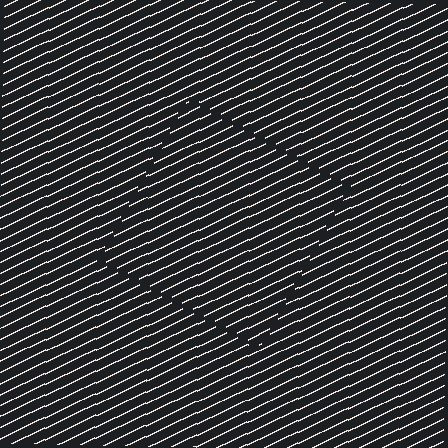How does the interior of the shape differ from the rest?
The interior of the shape contains the same grating, shifted by half a period — the contour is defined by the phase discontinuity where line-ends from the inner and outer gratings abut.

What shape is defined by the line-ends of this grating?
An illusory square. The interior of the shape contains the same grating, shifted by half a period — the contour is defined by the phase discontinuity where line-ends from the inner and outer gratings abut.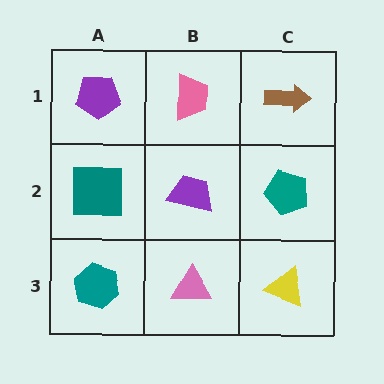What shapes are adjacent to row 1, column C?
A teal pentagon (row 2, column C), a pink trapezoid (row 1, column B).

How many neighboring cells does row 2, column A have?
3.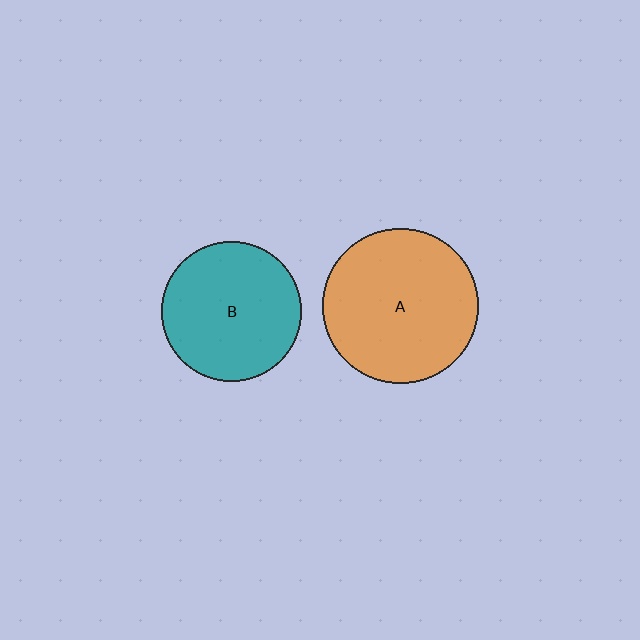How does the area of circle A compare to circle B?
Approximately 1.2 times.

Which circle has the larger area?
Circle A (orange).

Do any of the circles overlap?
No, none of the circles overlap.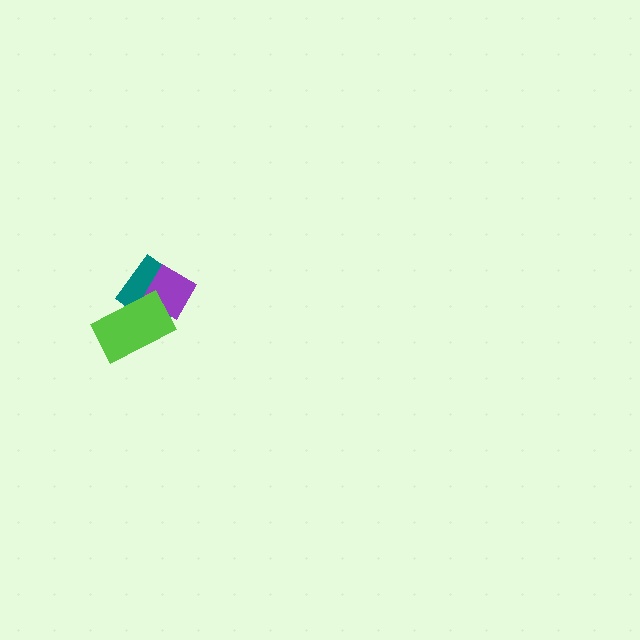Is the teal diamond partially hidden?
Yes, it is partially covered by another shape.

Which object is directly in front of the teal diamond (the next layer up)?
The purple diamond is directly in front of the teal diamond.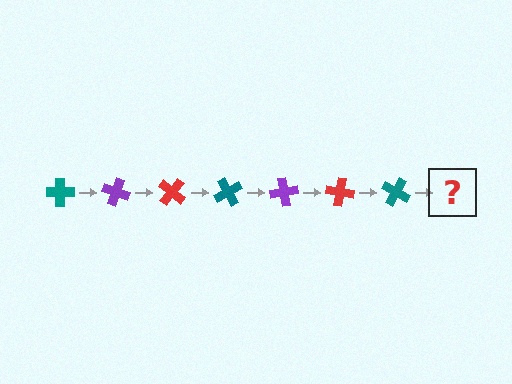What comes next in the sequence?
The next element should be a purple cross, rotated 140 degrees from the start.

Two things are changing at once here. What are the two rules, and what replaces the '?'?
The two rules are that it rotates 20 degrees each step and the color cycles through teal, purple, and red. The '?' should be a purple cross, rotated 140 degrees from the start.